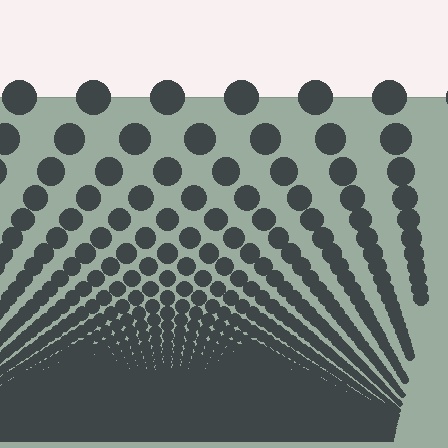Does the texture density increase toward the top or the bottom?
Density increases toward the bottom.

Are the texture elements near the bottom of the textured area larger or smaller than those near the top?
Smaller. The gradient is inverted — elements near the bottom are smaller and denser.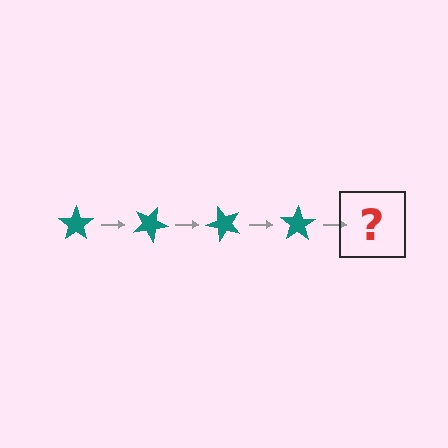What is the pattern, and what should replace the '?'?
The pattern is that the star rotates 25 degrees each step. The '?' should be a teal star rotated 100 degrees.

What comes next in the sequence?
The next element should be a teal star rotated 100 degrees.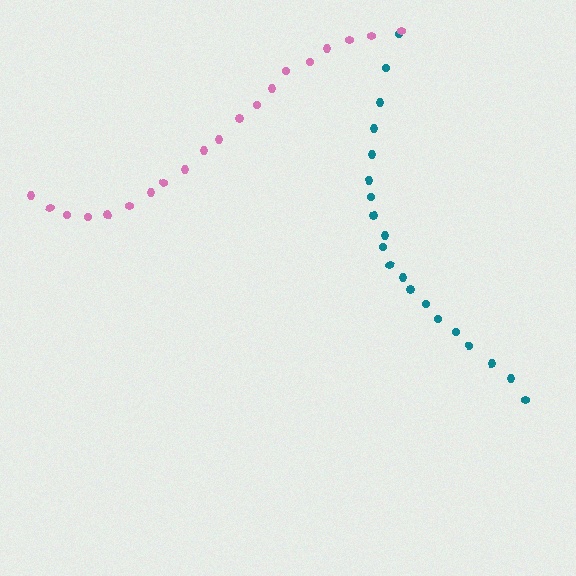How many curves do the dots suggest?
There are 2 distinct paths.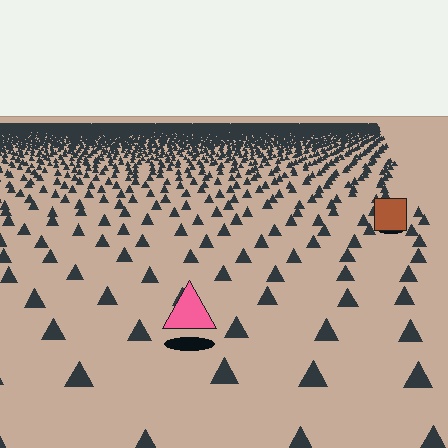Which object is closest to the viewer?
The pink triangle is closest. The texture marks near it are larger and more spread out.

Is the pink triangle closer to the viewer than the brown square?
Yes. The pink triangle is closer — you can tell from the texture gradient: the ground texture is coarser near it.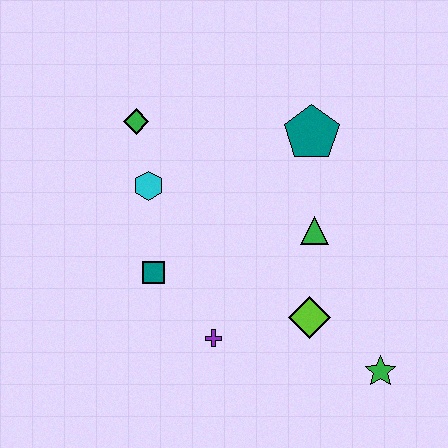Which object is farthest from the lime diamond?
The green diamond is farthest from the lime diamond.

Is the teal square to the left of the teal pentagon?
Yes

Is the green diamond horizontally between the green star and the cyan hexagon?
No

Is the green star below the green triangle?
Yes